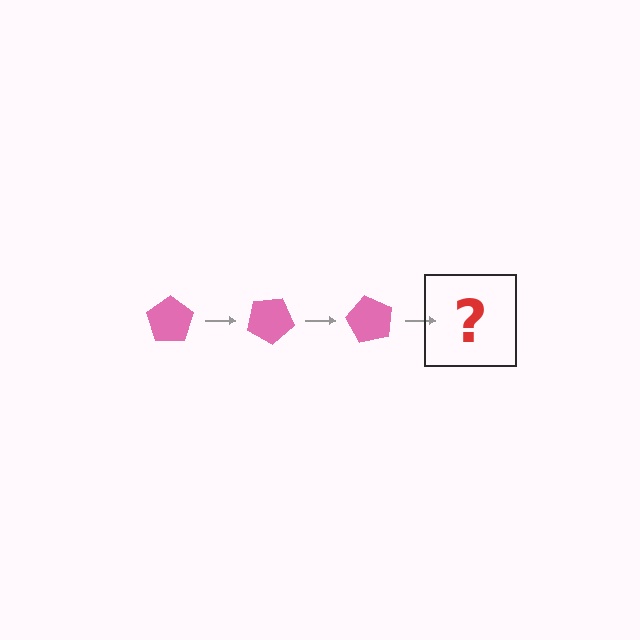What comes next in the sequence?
The next element should be a pink pentagon rotated 90 degrees.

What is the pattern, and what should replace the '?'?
The pattern is that the pentagon rotates 30 degrees each step. The '?' should be a pink pentagon rotated 90 degrees.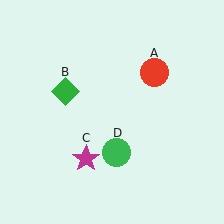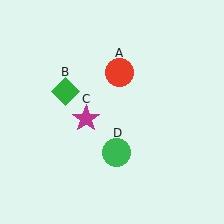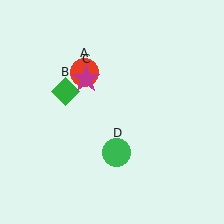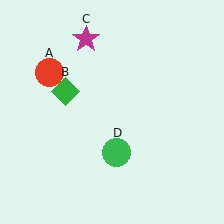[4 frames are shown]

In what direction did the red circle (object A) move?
The red circle (object A) moved left.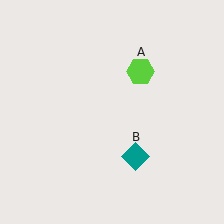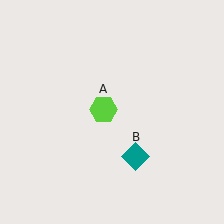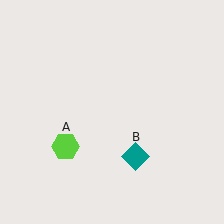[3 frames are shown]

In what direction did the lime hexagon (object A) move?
The lime hexagon (object A) moved down and to the left.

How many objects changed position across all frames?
1 object changed position: lime hexagon (object A).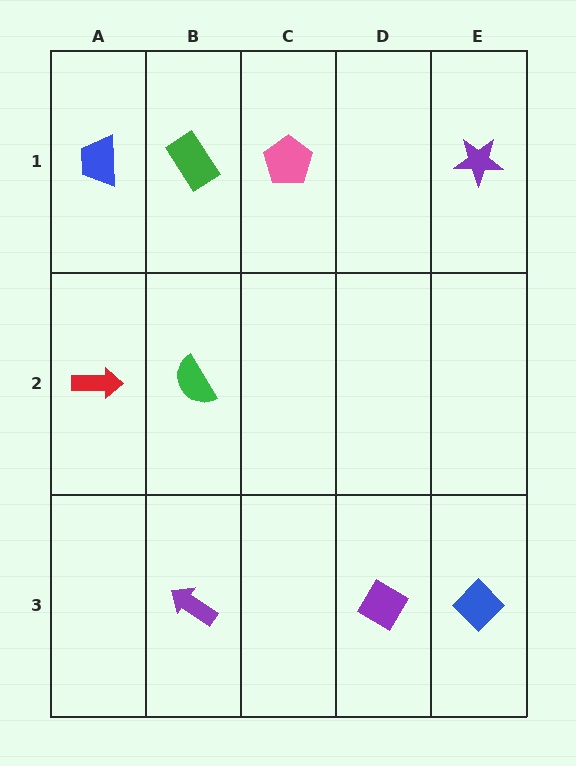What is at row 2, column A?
A red arrow.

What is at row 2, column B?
A green semicircle.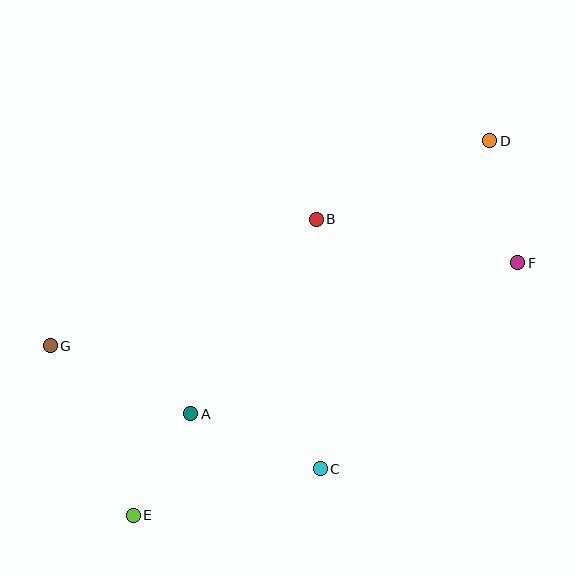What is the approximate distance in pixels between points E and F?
The distance between E and F is approximately 460 pixels.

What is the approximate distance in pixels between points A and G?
The distance between A and G is approximately 156 pixels.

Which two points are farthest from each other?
Points D and E are farthest from each other.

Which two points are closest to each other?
Points A and E are closest to each other.